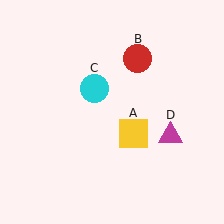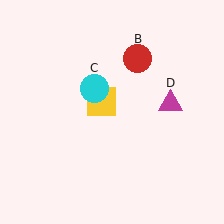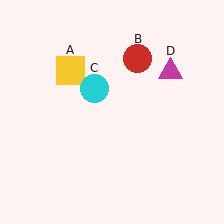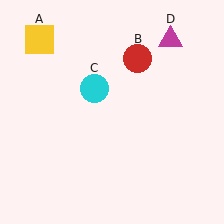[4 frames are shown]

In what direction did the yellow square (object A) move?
The yellow square (object A) moved up and to the left.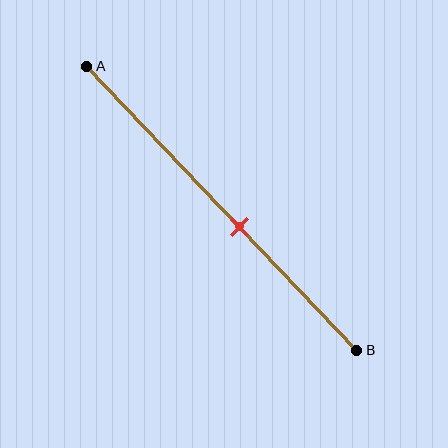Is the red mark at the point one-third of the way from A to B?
No, the mark is at about 55% from A, not at the 33% one-third point.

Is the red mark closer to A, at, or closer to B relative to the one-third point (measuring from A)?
The red mark is closer to point B than the one-third point of segment AB.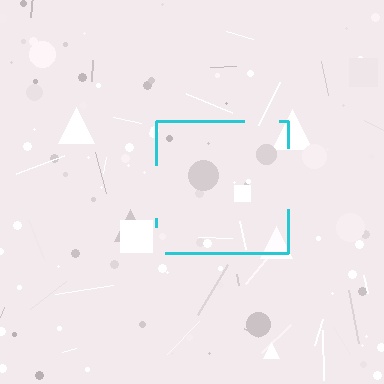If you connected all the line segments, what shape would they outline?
They would outline a square.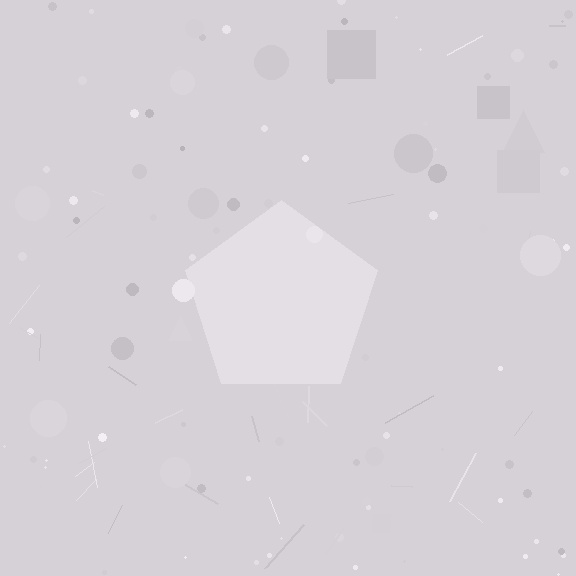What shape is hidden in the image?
A pentagon is hidden in the image.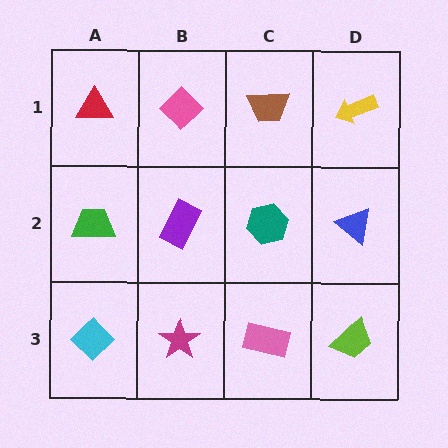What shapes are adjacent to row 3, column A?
A green trapezoid (row 2, column A), a magenta star (row 3, column B).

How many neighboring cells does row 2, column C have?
4.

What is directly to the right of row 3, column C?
A lime trapezoid.